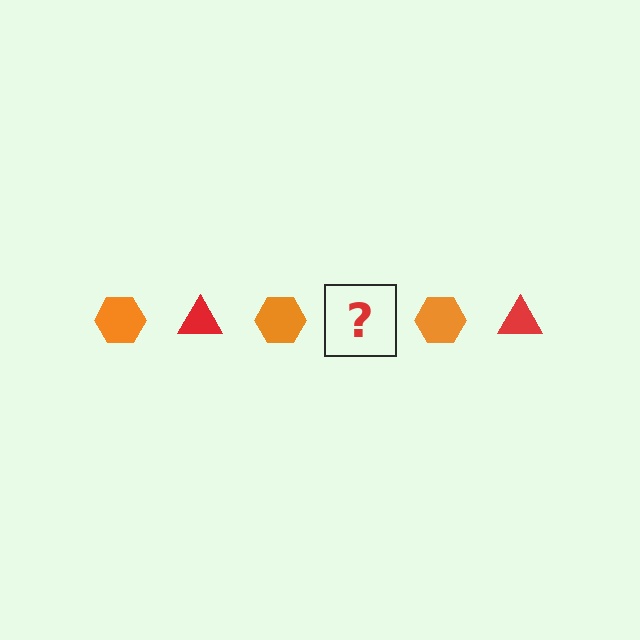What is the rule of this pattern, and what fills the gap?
The rule is that the pattern alternates between orange hexagon and red triangle. The gap should be filled with a red triangle.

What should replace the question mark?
The question mark should be replaced with a red triangle.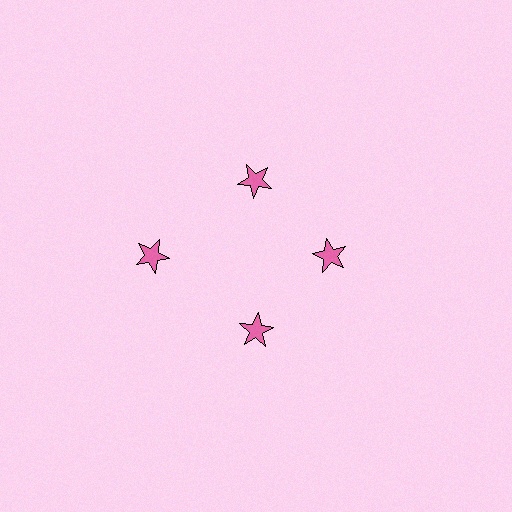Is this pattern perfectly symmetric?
No. The 4 pink stars are arranged in a ring, but one element near the 9 o'clock position is pushed outward from the center, breaking the 4-fold rotational symmetry.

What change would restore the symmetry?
The symmetry would be restored by moving it inward, back onto the ring so that all 4 stars sit at equal angles and equal distance from the center.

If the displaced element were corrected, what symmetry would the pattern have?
It would have 4-fold rotational symmetry — the pattern would map onto itself every 90 degrees.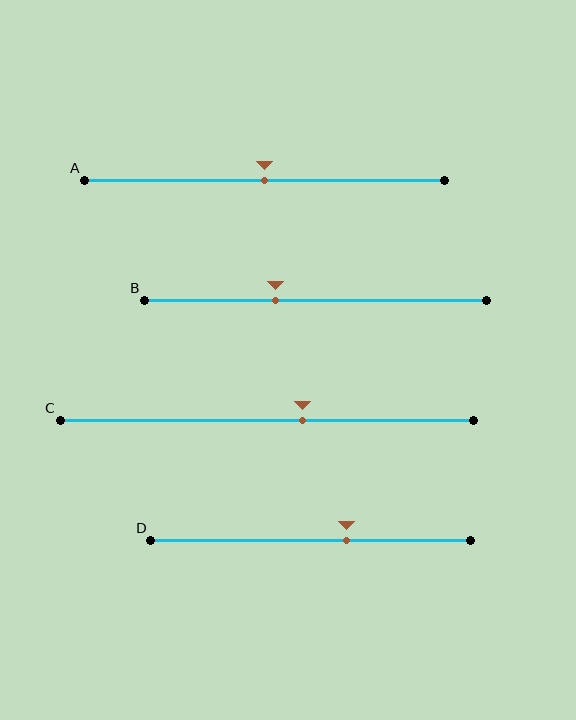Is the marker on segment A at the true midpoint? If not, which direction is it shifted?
Yes, the marker on segment A is at the true midpoint.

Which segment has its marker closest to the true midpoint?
Segment A has its marker closest to the true midpoint.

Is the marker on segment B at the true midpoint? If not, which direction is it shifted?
No, the marker on segment B is shifted to the left by about 12% of the segment length.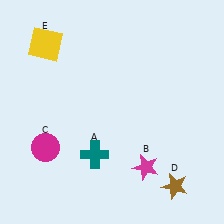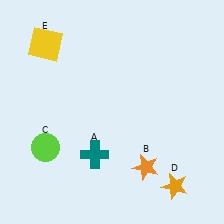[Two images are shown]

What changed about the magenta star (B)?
In Image 1, B is magenta. In Image 2, it changed to orange.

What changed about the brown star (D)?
In Image 1, D is brown. In Image 2, it changed to orange.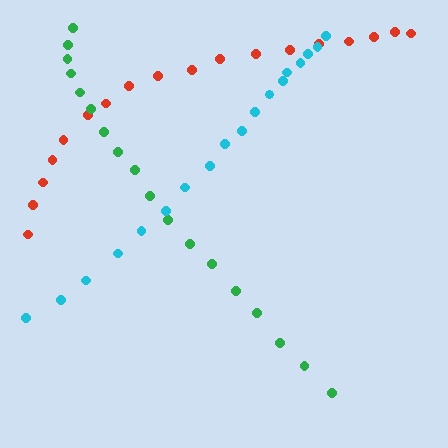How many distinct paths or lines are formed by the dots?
There are 3 distinct paths.